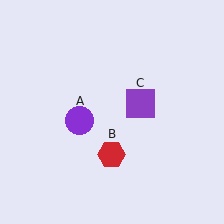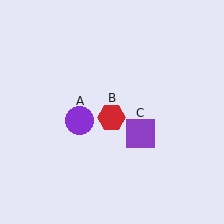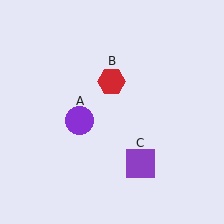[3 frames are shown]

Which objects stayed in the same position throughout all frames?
Purple circle (object A) remained stationary.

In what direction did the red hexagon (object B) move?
The red hexagon (object B) moved up.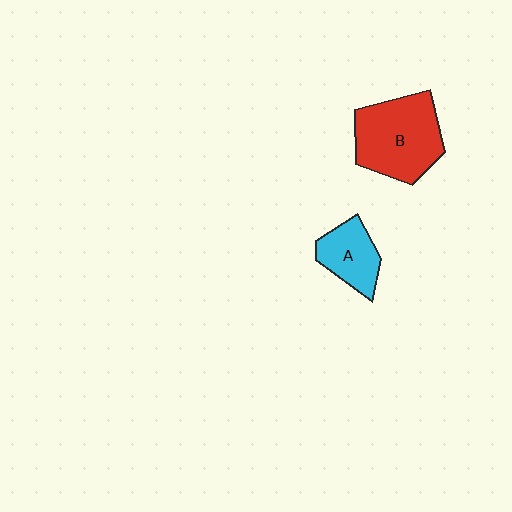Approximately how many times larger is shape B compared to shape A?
Approximately 1.9 times.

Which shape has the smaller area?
Shape A (cyan).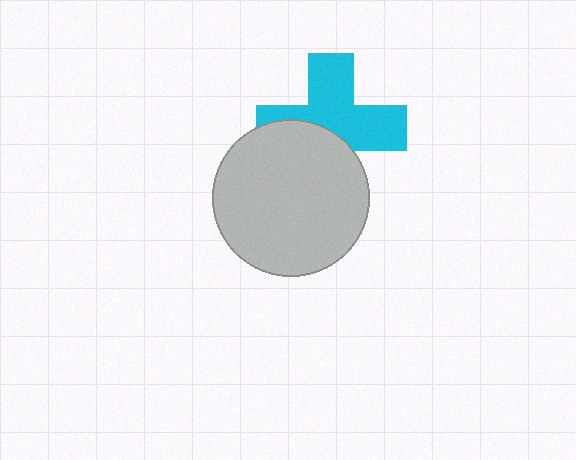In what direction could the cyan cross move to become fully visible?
The cyan cross could move up. That would shift it out from behind the light gray circle entirely.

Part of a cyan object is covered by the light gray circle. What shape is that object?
It is a cross.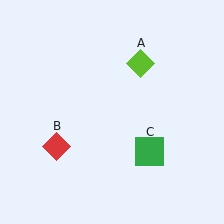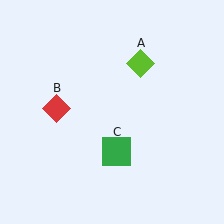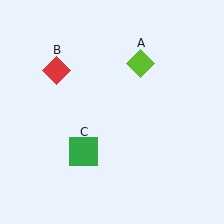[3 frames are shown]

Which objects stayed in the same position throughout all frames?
Lime diamond (object A) remained stationary.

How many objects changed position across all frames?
2 objects changed position: red diamond (object B), green square (object C).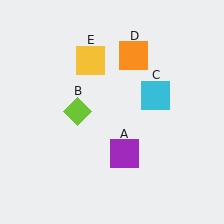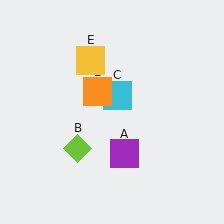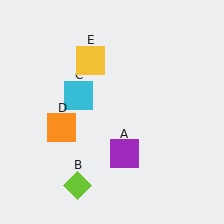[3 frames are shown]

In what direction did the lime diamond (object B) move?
The lime diamond (object B) moved down.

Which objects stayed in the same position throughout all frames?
Purple square (object A) and yellow square (object E) remained stationary.